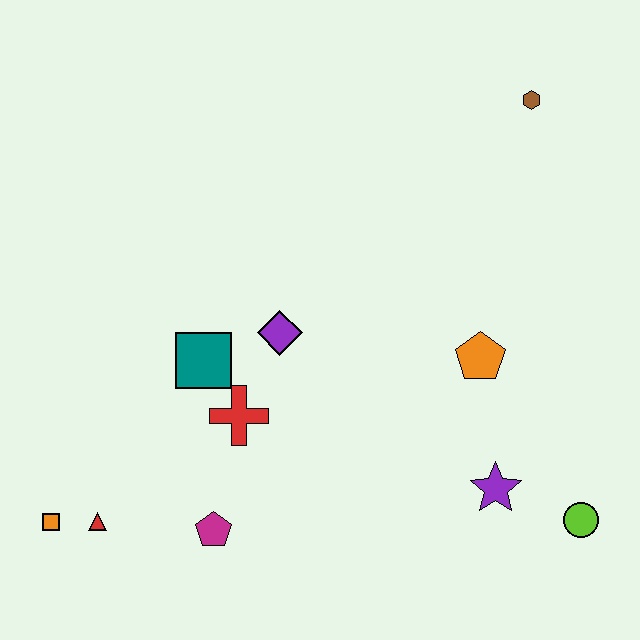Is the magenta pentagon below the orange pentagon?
Yes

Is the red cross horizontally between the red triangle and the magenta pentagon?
No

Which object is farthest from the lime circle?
The orange square is farthest from the lime circle.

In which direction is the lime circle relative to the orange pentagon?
The lime circle is below the orange pentagon.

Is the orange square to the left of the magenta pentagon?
Yes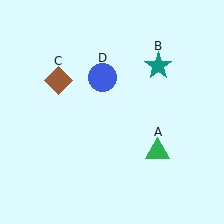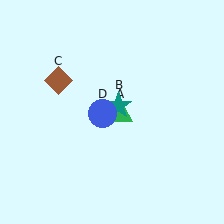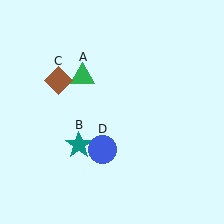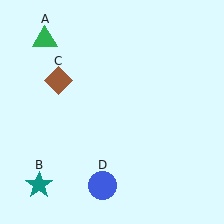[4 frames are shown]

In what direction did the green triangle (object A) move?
The green triangle (object A) moved up and to the left.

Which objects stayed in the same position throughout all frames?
Brown diamond (object C) remained stationary.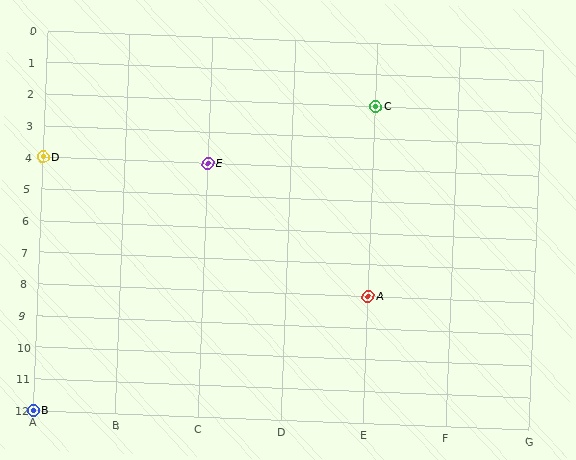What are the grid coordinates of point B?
Point B is at grid coordinates (A, 12).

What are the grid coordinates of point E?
Point E is at grid coordinates (C, 4).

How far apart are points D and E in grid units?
Points D and E are 2 columns apart.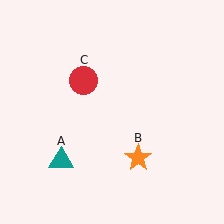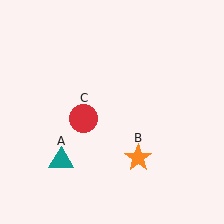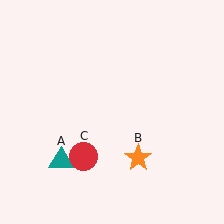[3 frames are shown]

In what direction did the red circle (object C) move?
The red circle (object C) moved down.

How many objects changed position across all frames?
1 object changed position: red circle (object C).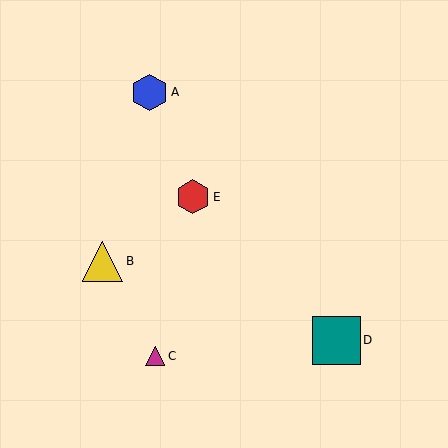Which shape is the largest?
The teal square (labeled D) is the largest.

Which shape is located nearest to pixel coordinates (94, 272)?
The yellow triangle (labeled B) at (103, 261) is nearest to that location.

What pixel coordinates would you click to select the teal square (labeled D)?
Click at (336, 340) to select the teal square D.